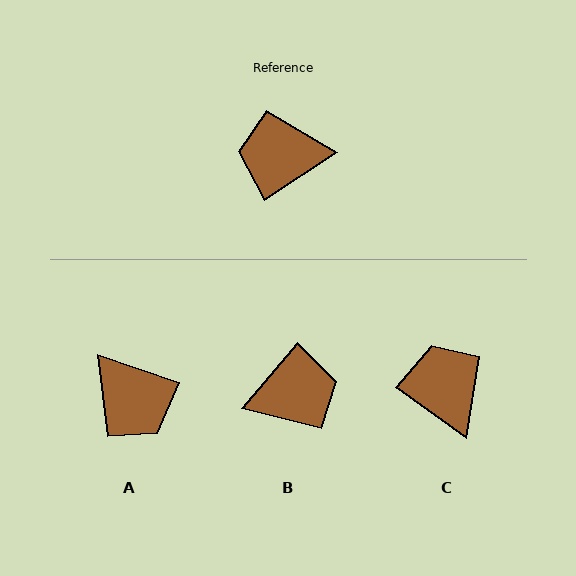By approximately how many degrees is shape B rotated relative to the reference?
Approximately 164 degrees clockwise.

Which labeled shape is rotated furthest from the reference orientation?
B, about 164 degrees away.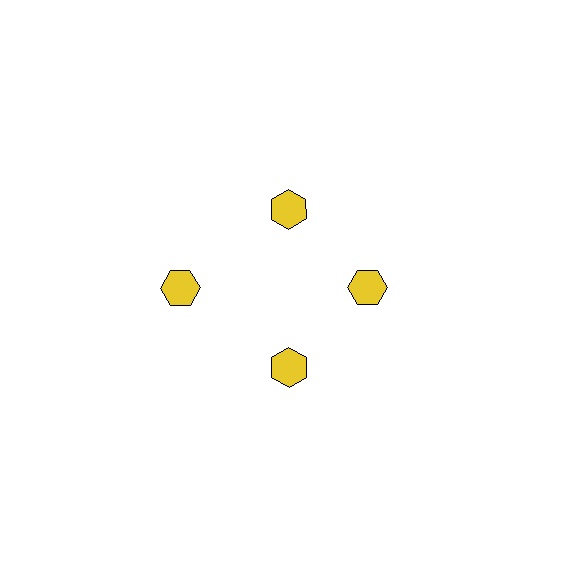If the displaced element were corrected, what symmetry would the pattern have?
It would have 4-fold rotational symmetry — the pattern would map onto itself every 90 degrees.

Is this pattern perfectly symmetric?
No. The 4 yellow hexagons are arranged in a ring, but one element near the 9 o'clock position is pushed outward from the center, breaking the 4-fold rotational symmetry.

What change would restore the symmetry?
The symmetry would be restored by moving it inward, back onto the ring so that all 4 hexagons sit at equal angles and equal distance from the center.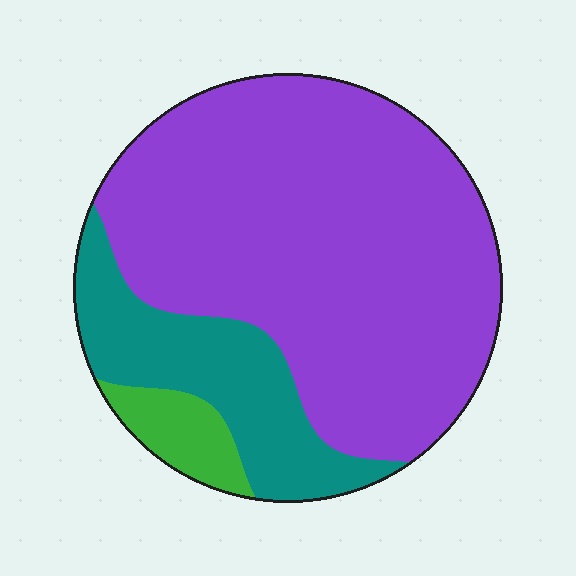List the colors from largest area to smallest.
From largest to smallest: purple, teal, green.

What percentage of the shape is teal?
Teal covers 21% of the shape.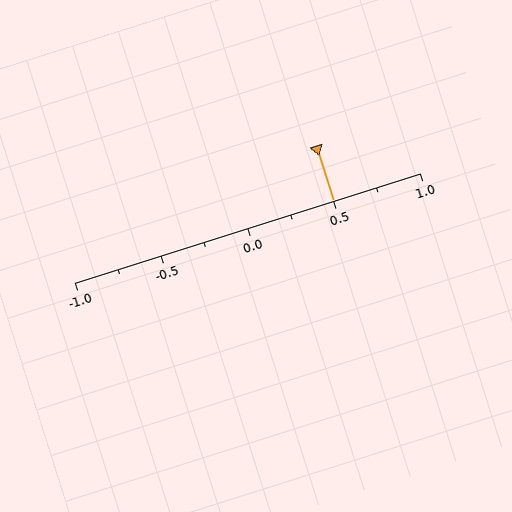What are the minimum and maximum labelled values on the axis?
The axis runs from -1.0 to 1.0.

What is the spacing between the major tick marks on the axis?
The major ticks are spaced 0.5 apart.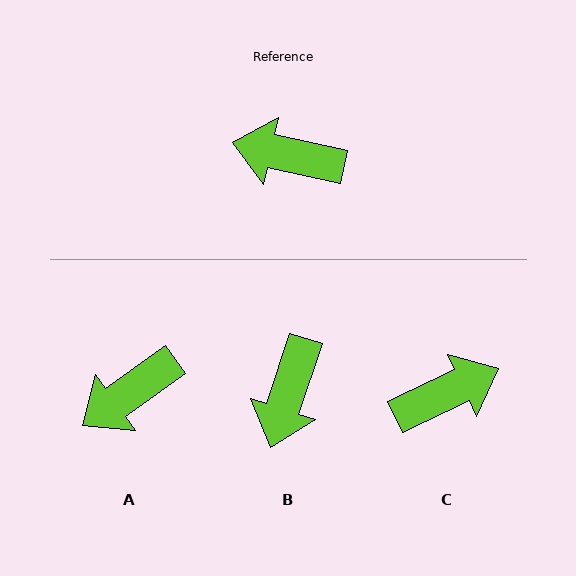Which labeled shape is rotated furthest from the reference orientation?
C, about 142 degrees away.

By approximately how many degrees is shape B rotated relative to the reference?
Approximately 84 degrees counter-clockwise.